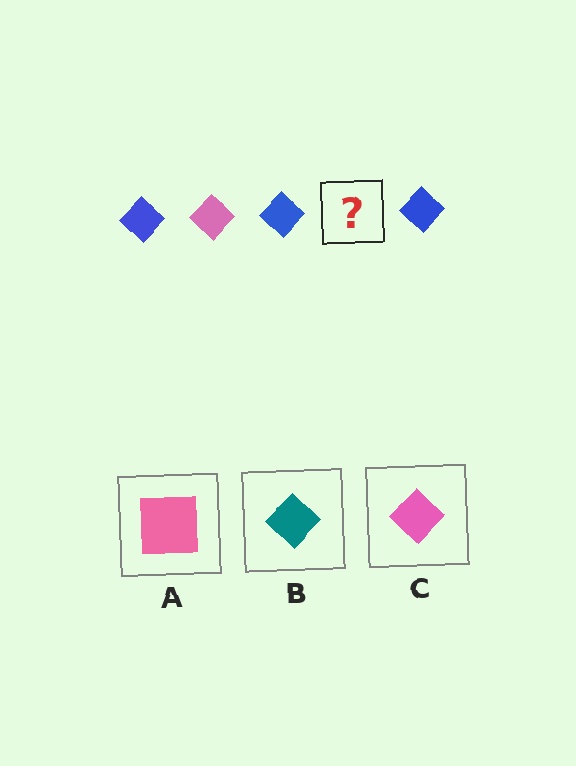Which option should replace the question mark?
Option C.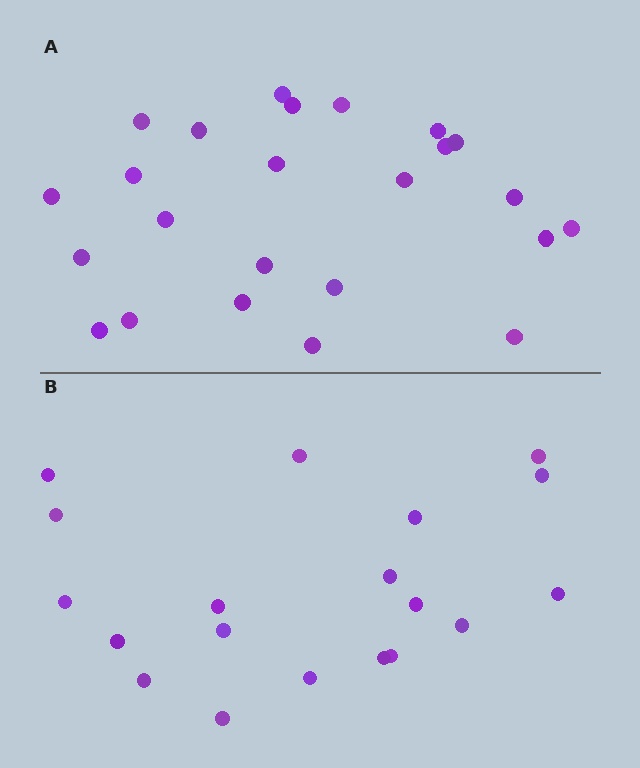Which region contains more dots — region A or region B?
Region A (the top region) has more dots.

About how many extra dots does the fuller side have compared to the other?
Region A has about 5 more dots than region B.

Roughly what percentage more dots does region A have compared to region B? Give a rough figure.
About 25% more.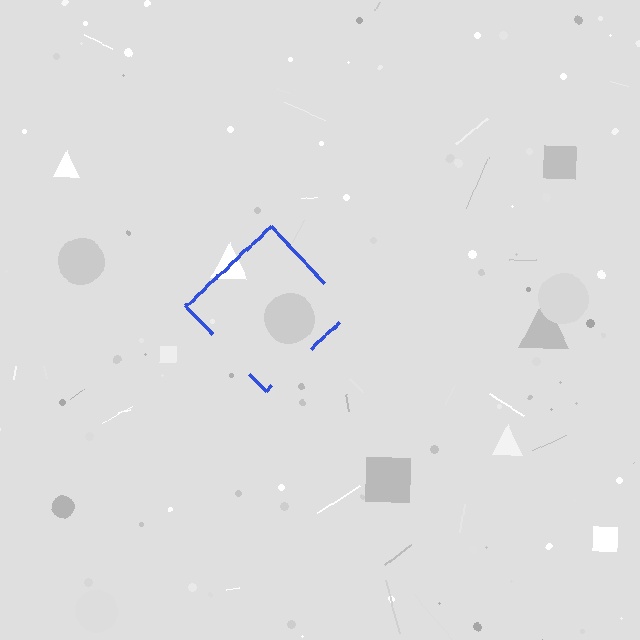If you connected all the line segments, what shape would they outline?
They would outline a diamond.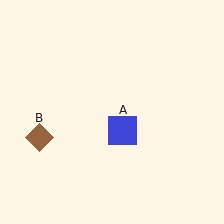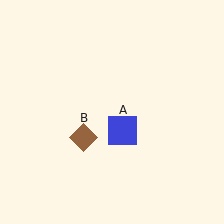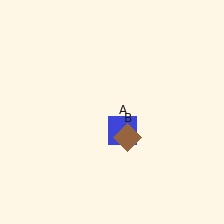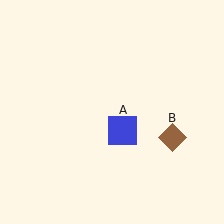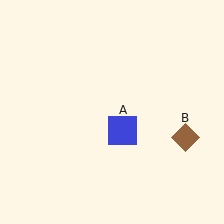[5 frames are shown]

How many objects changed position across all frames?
1 object changed position: brown diamond (object B).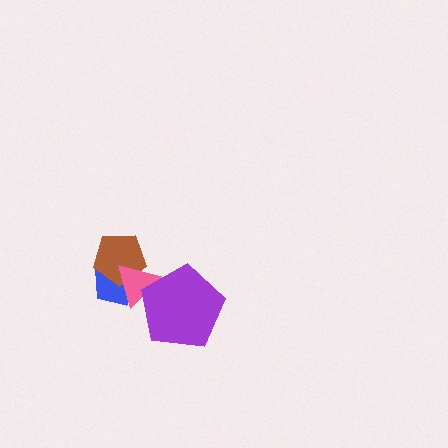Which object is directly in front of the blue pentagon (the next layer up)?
The brown pentagon is directly in front of the blue pentagon.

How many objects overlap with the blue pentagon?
2 objects overlap with the blue pentagon.